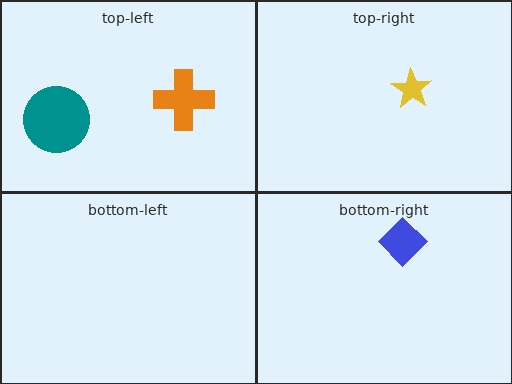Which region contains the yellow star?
The top-right region.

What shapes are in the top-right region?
The yellow star.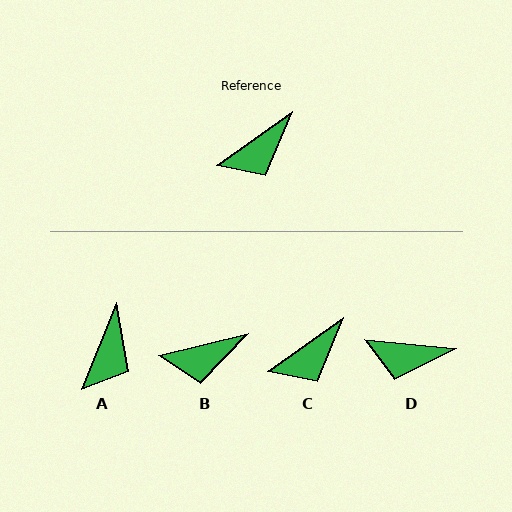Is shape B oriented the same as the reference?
No, it is off by about 22 degrees.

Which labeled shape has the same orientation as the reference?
C.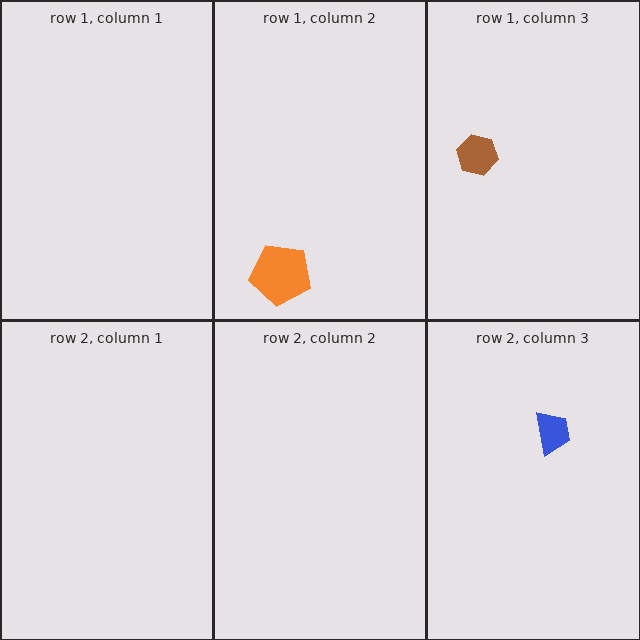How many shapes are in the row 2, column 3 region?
1.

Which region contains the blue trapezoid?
The row 2, column 3 region.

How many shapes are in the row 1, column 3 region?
1.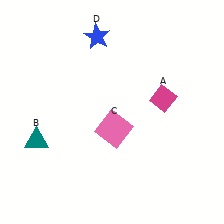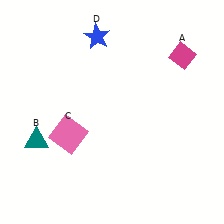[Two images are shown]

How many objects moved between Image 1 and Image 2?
2 objects moved between the two images.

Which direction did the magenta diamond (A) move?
The magenta diamond (A) moved up.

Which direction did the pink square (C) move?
The pink square (C) moved left.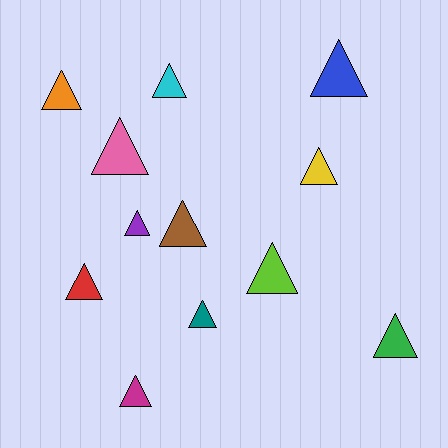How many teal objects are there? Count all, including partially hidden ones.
There is 1 teal object.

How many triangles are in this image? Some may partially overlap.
There are 12 triangles.